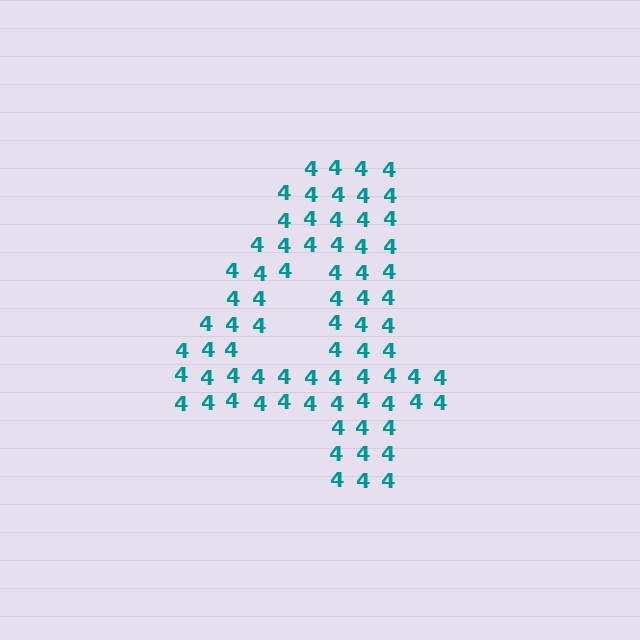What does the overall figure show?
The overall figure shows the digit 4.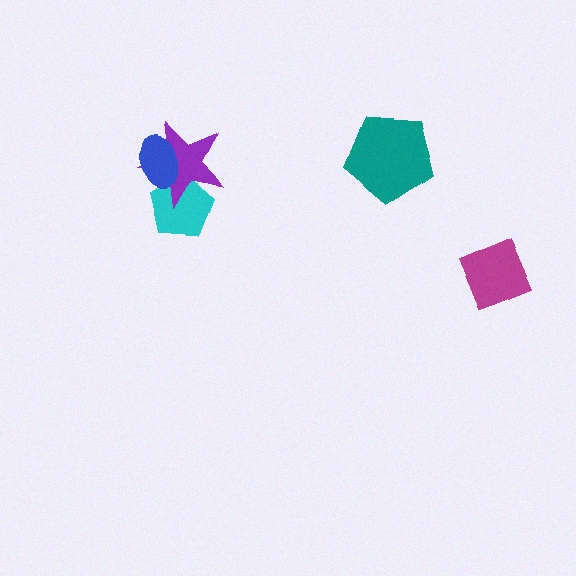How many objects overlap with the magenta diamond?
0 objects overlap with the magenta diamond.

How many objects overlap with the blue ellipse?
2 objects overlap with the blue ellipse.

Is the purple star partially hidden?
Yes, it is partially covered by another shape.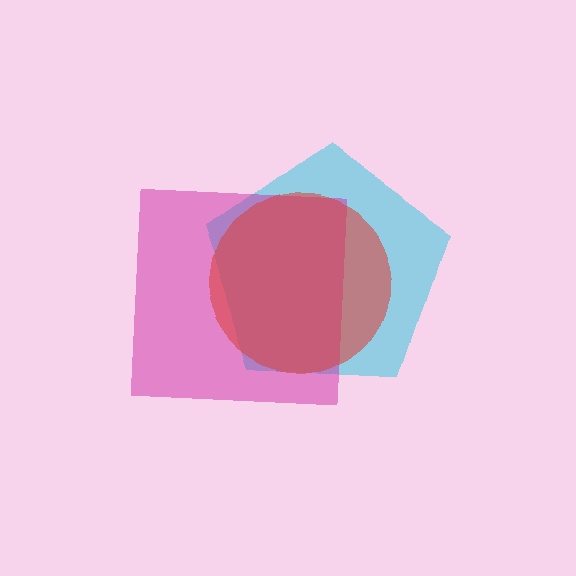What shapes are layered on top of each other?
The layered shapes are: a cyan pentagon, a magenta square, a red circle.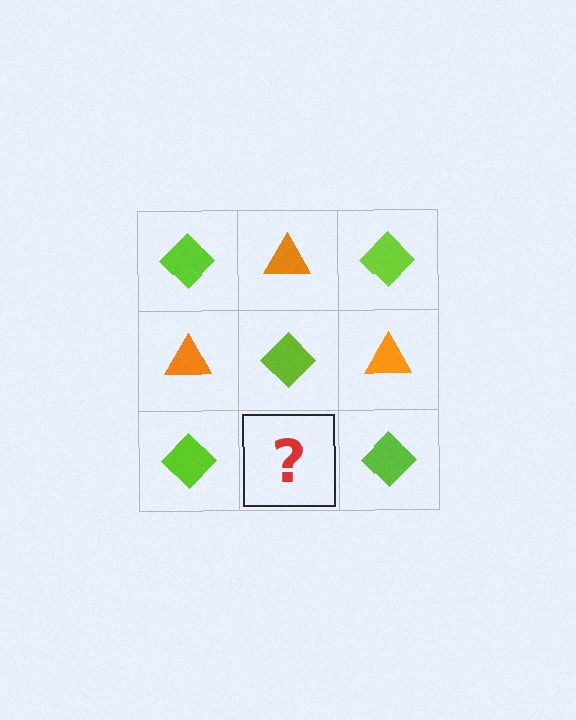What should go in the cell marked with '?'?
The missing cell should contain an orange triangle.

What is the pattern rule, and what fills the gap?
The rule is that it alternates lime diamond and orange triangle in a checkerboard pattern. The gap should be filled with an orange triangle.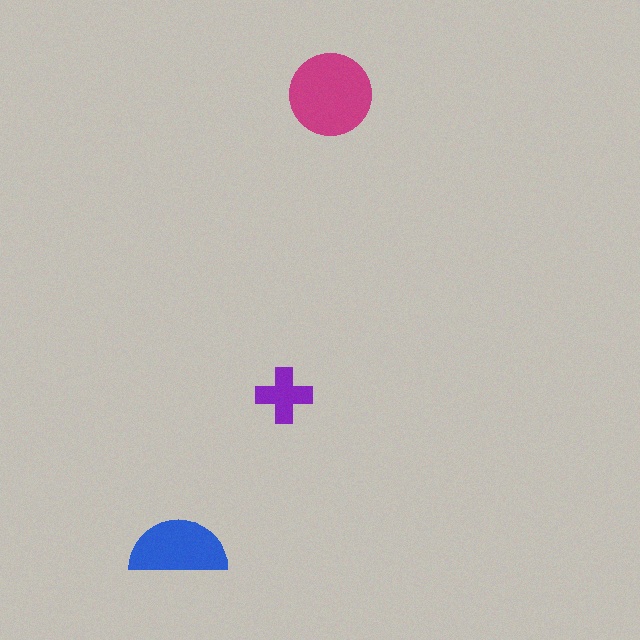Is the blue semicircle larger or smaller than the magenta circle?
Smaller.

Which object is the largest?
The magenta circle.